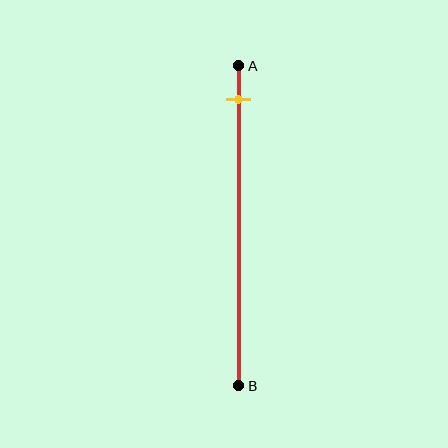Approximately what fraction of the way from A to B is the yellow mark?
The yellow mark is approximately 10% of the way from A to B.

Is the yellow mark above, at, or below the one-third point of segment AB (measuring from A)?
The yellow mark is above the one-third point of segment AB.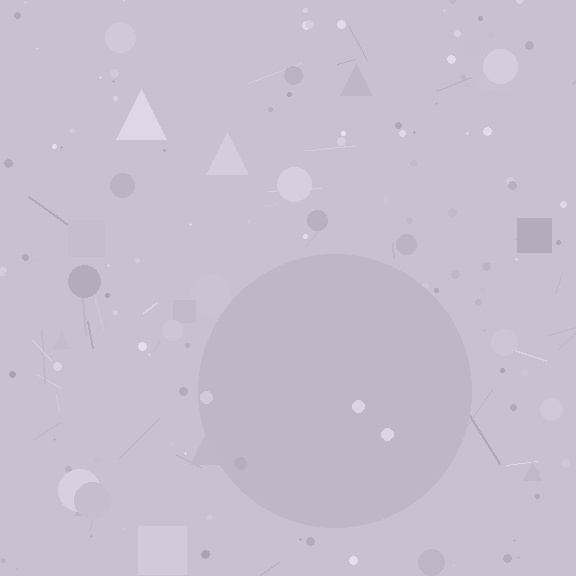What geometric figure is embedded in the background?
A circle is embedded in the background.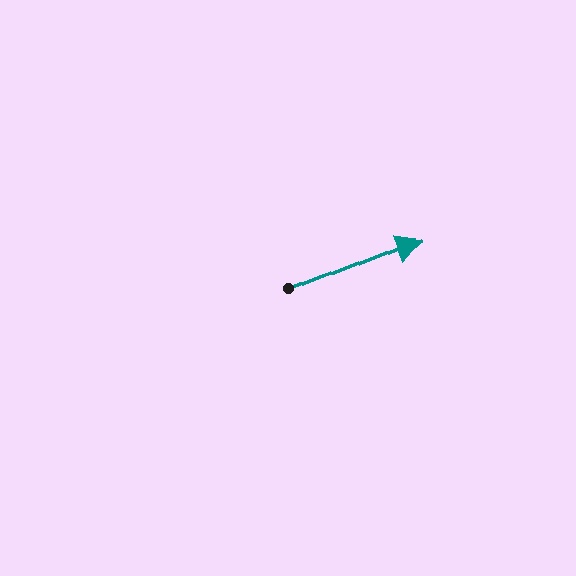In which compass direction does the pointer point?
East.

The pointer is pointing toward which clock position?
Roughly 2 o'clock.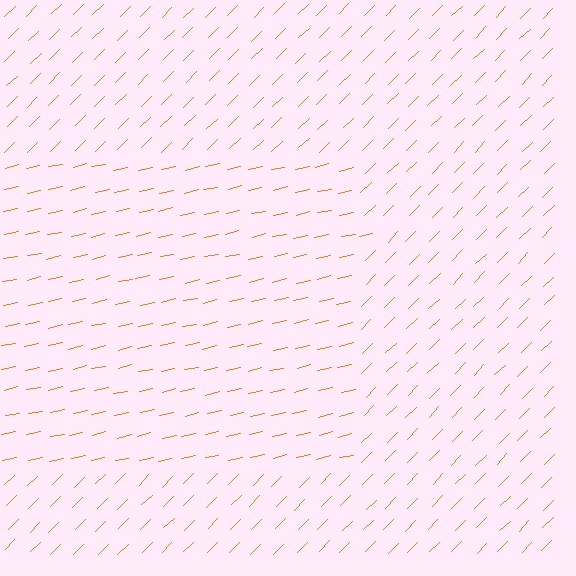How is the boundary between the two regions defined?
The boundary is defined purely by a change in line orientation (approximately 32 degrees difference). All lines are the same color and thickness.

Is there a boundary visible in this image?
Yes, there is a texture boundary formed by a change in line orientation.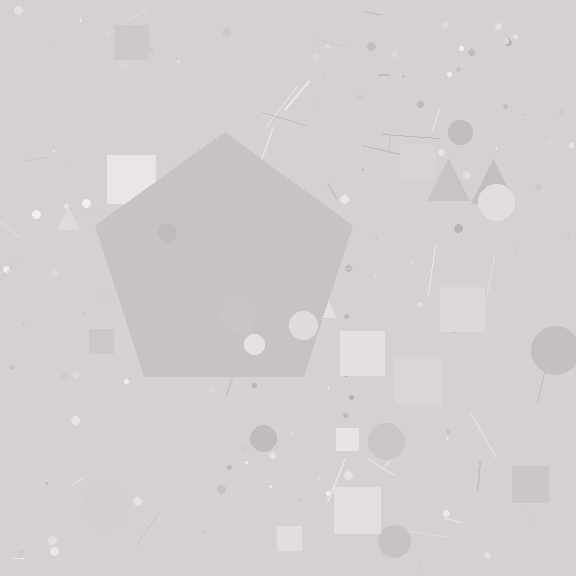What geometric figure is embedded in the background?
A pentagon is embedded in the background.